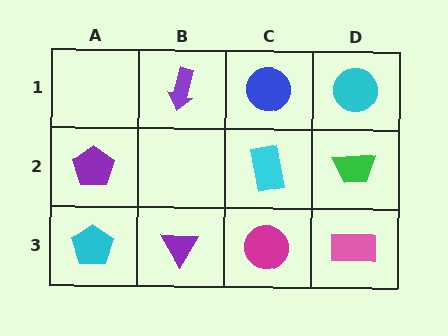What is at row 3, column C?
A magenta circle.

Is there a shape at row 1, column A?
No, that cell is empty.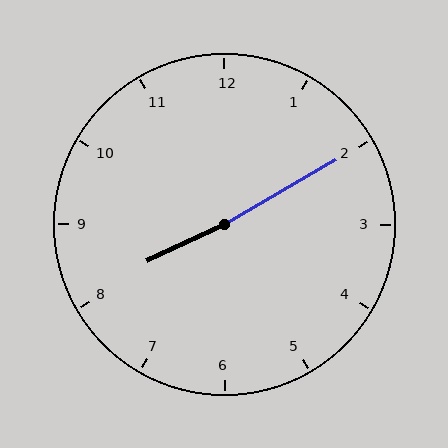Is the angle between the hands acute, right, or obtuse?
It is obtuse.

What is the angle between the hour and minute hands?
Approximately 175 degrees.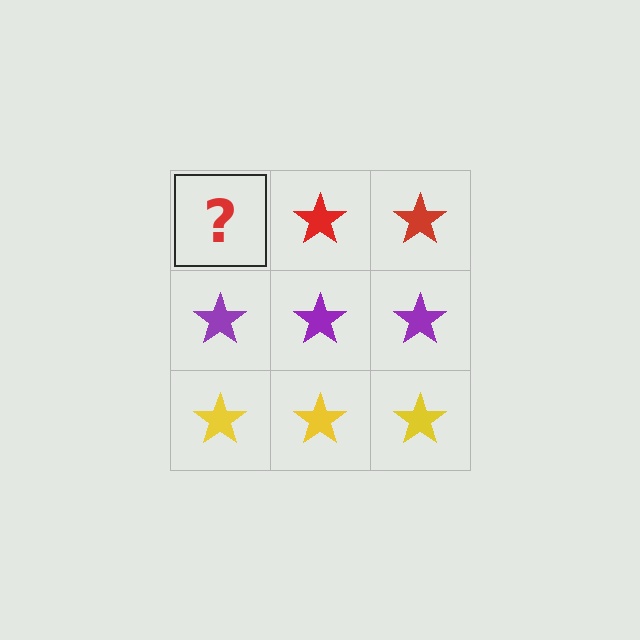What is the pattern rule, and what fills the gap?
The rule is that each row has a consistent color. The gap should be filled with a red star.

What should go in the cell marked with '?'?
The missing cell should contain a red star.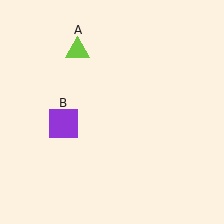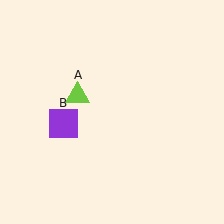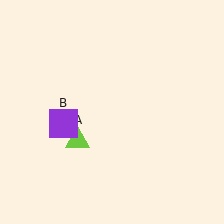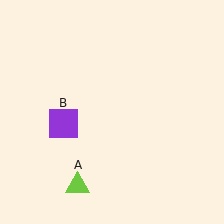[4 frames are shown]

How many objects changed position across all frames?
1 object changed position: lime triangle (object A).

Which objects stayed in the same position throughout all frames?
Purple square (object B) remained stationary.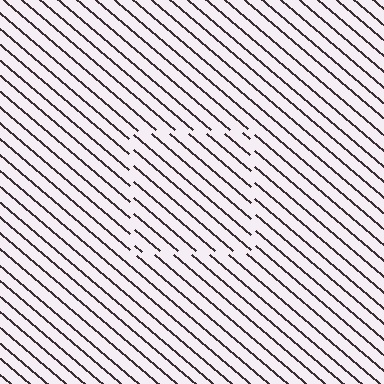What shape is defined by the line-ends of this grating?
An illusory square. The interior of the shape contains the same grating, shifted by half a period — the contour is defined by the phase discontinuity where line-ends from the inner and outer gratings abut.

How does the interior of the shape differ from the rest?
The interior of the shape contains the same grating, shifted by half a period — the contour is defined by the phase discontinuity where line-ends from the inner and outer gratings abut.